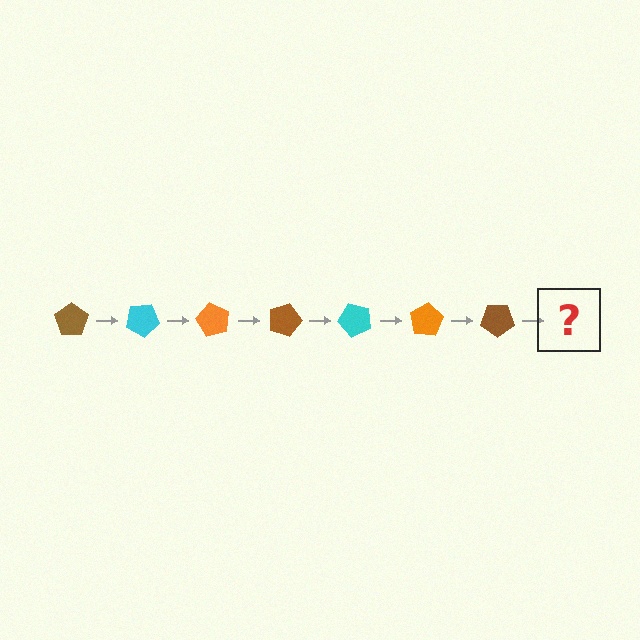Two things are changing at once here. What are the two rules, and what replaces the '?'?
The two rules are that it rotates 30 degrees each step and the color cycles through brown, cyan, and orange. The '?' should be a cyan pentagon, rotated 210 degrees from the start.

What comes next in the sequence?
The next element should be a cyan pentagon, rotated 210 degrees from the start.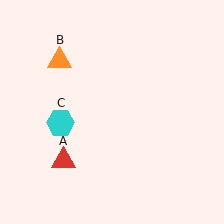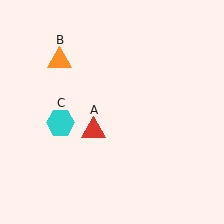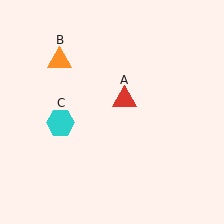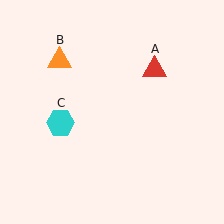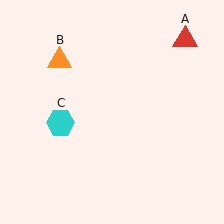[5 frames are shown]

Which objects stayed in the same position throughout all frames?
Orange triangle (object B) and cyan hexagon (object C) remained stationary.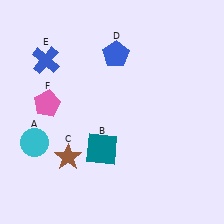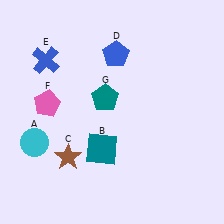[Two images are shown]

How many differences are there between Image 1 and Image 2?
There is 1 difference between the two images.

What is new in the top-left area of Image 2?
A teal pentagon (G) was added in the top-left area of Image 2.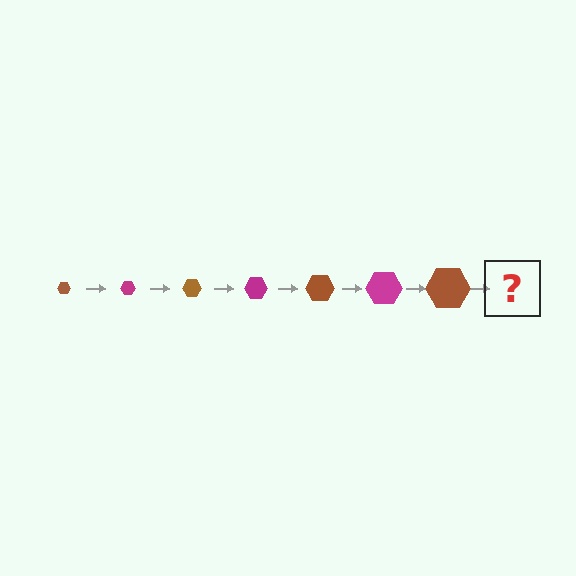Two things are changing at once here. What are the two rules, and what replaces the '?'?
The two rules are that the hexagon grows larger each step and the color cycles through brown and magenta. The '?' should be a magenta hexagon, larger than the previous one.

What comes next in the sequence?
The next element should be a magenta hexagon, larger than the previous one.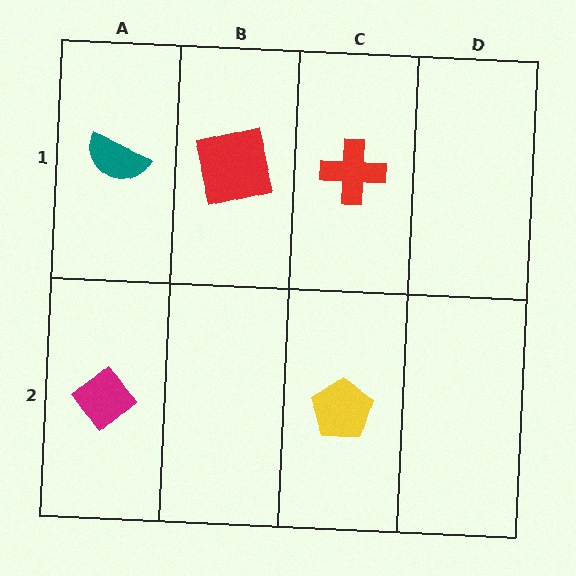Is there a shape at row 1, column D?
No, that cell is empty.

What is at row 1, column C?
A red cross.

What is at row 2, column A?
A magenta diamond.